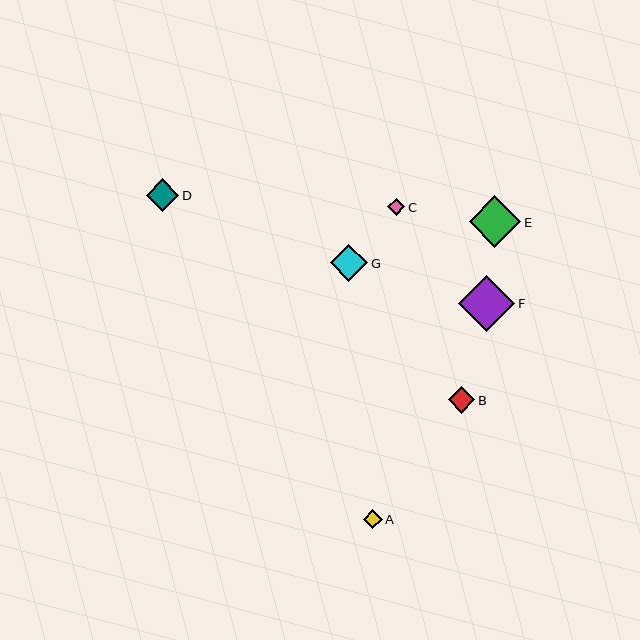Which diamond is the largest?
Diamond F is the largest with a size of approximately 56 pixels.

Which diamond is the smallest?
Diamond C is the smallest with a size of approximately 17 pixels.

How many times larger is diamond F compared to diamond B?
Diamond F is approximately 2.1 times the size of diamond B.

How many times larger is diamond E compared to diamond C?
Diamond E is approximately 3.1 times the size of diamond C.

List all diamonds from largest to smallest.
From largest to smallest: F, E, G, D, B, A, C.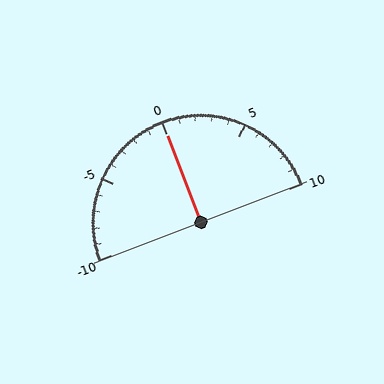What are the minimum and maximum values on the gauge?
The gauge ranges from -10 to 10.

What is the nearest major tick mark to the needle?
The nearest major tick mark is 0.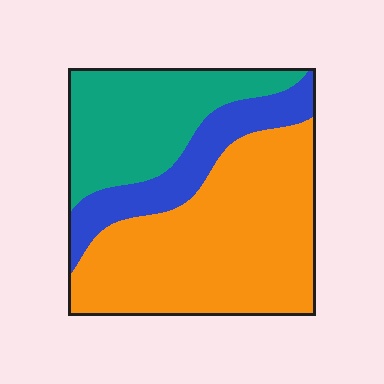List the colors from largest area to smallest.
From largest to smallest: orange, teal, blue.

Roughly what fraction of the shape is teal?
Teal covers 29% of the shape.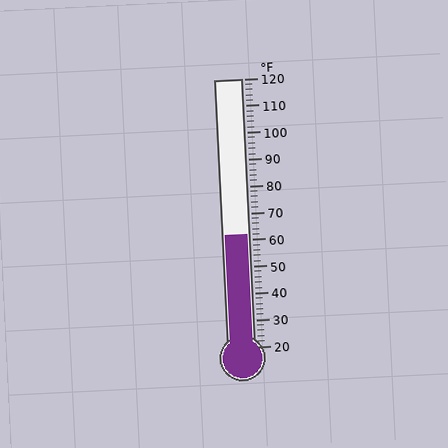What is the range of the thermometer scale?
The thermometer scale ranges from 20°F to 120°F.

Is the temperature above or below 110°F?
The temperature is below 110°F.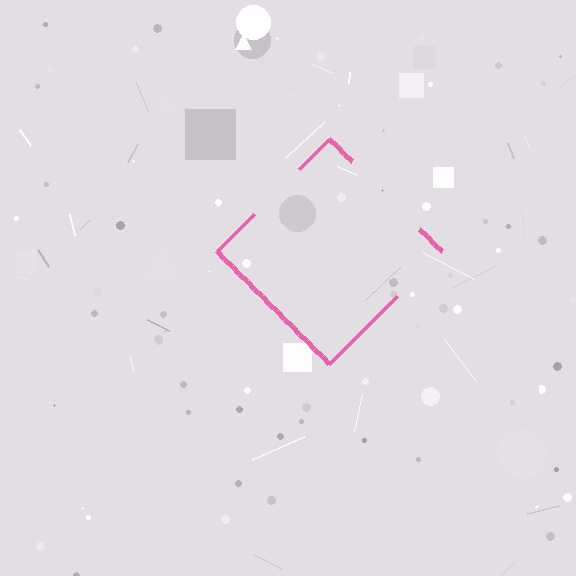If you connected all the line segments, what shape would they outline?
They would outline a diamond.